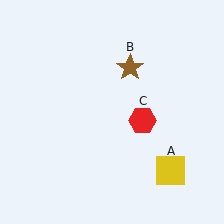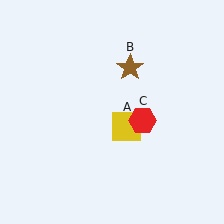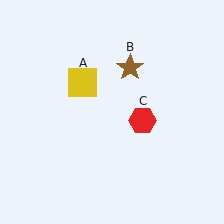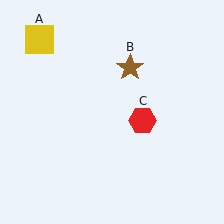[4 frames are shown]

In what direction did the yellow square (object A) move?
The yellow square (object A) moved up and to the left.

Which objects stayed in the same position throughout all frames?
Brown star (object B) and red hexagon (object C) remained stationary.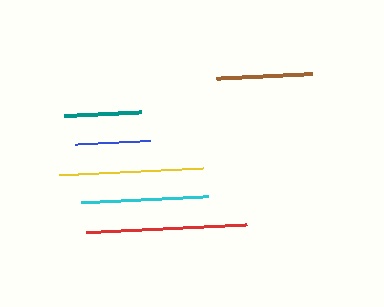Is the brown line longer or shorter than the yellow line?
The yellow line is longer than the brown line.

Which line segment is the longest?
The red line is the longest at approximately 161 pixels.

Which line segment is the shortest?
The blue line is the shortest at approximately 76 pixels.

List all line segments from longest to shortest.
From longest to shortest: red, yellow, cyan, brown, teal, blue.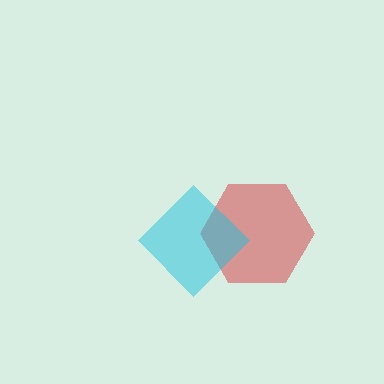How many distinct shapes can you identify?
There are 2 distinct shapes: a red hexagon, a cyan diamond.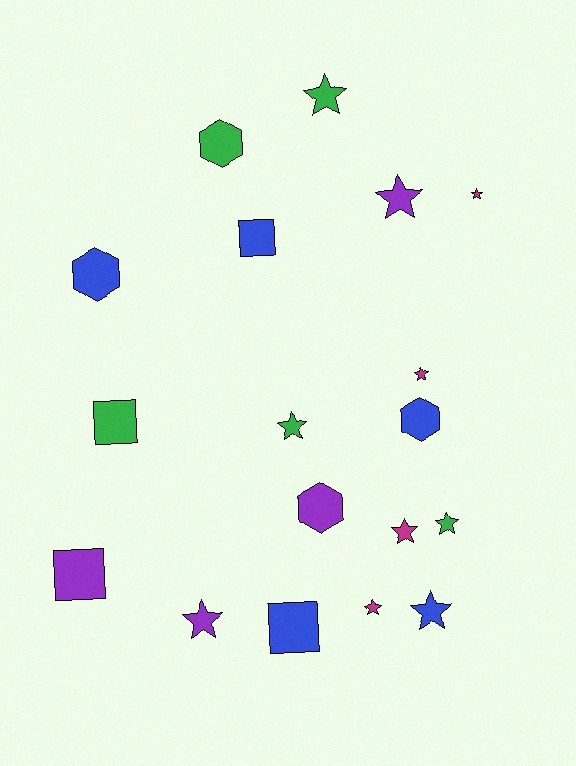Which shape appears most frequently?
Star, with 10 objects.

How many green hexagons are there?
There is 1 green hexagon.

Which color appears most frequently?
Green, with 5 objects.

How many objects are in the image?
There are 18 objects.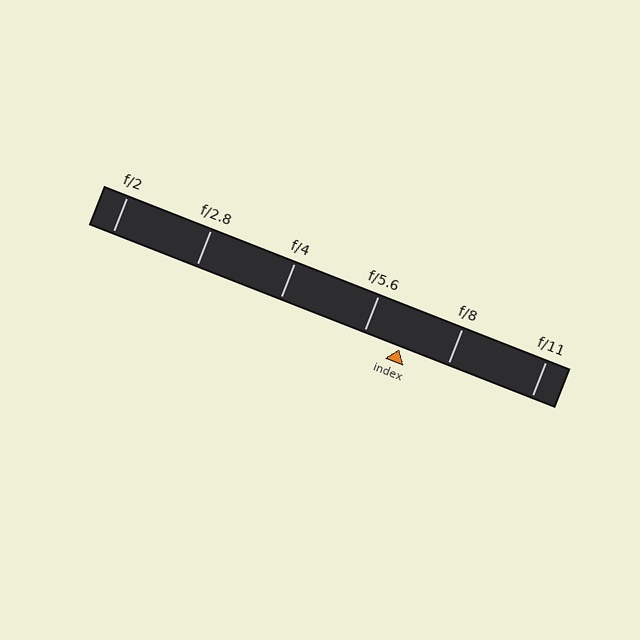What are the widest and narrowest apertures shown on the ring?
The widest aperture shown is f/2 and the narrowest is f/11.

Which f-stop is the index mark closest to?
The index mark is closest to f/5.6.